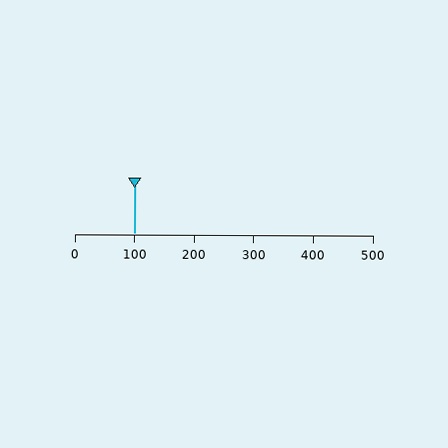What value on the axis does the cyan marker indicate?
The marker indicates approximately 100.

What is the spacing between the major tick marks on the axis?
The major ticks are spaced 100 apart.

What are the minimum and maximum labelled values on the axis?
The axis runs from 0 to 500.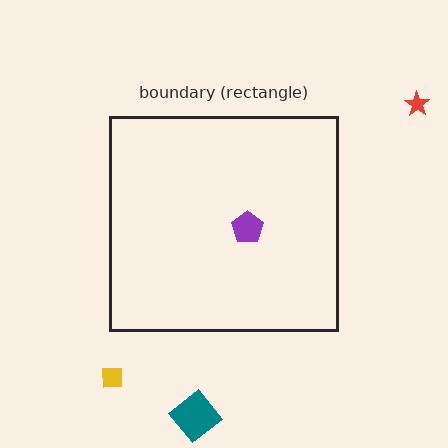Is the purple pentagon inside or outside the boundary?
Inside.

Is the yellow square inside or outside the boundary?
Outside.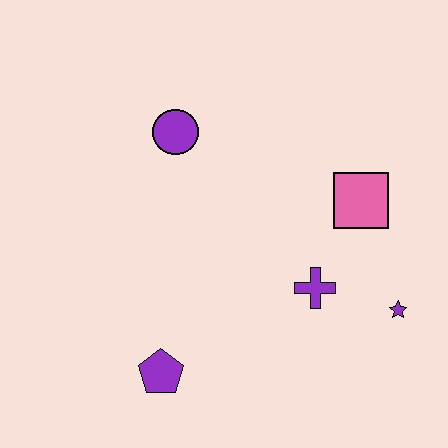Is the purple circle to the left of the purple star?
Yes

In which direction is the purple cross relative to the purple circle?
The purple cross is below the purple circle.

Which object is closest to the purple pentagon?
The purple cross is closest to the purple pentagon.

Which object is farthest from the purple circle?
The purple star is farthest from the purple circle.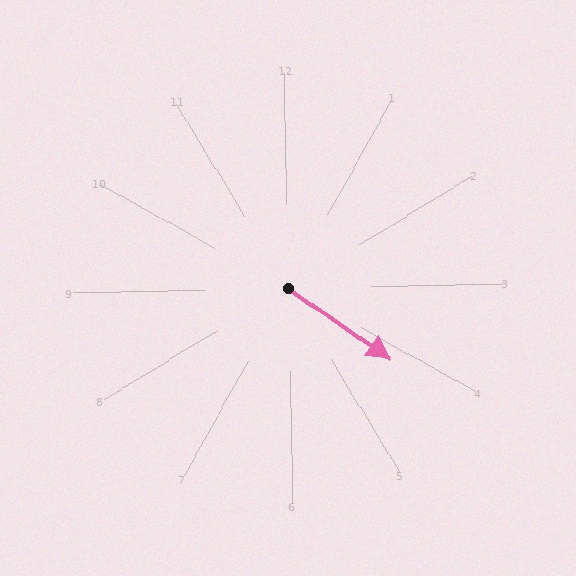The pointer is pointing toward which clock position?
Roughly 4 o'clock.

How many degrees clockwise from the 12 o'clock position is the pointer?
Approximately 126 degrees.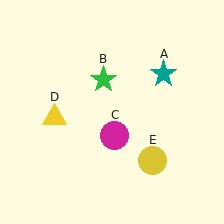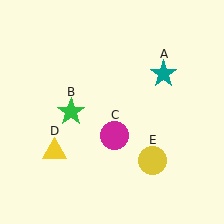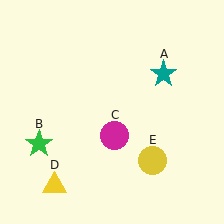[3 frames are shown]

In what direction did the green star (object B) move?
The green star (object B) moved down and to the left.